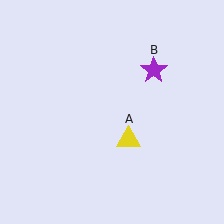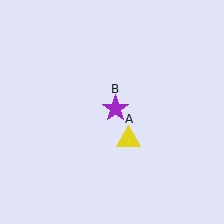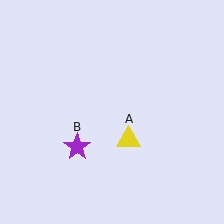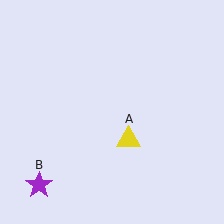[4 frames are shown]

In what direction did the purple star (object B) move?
The purple star (object B) moved down and to the left.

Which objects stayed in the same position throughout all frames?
Yellow triangle (object A) remained stationary.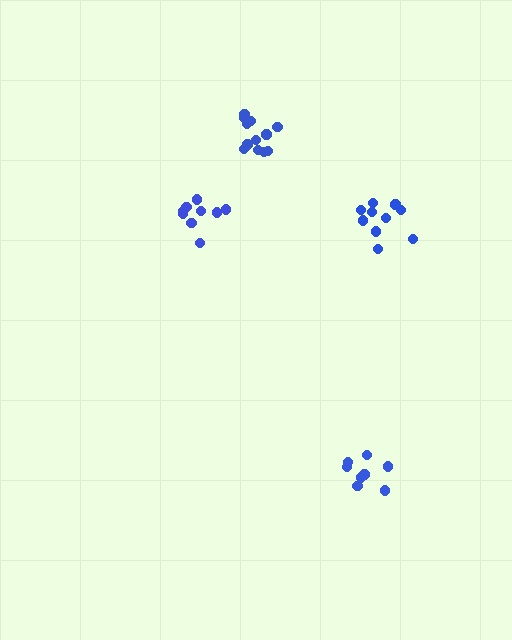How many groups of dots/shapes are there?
There are 4 groups.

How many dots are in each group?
Group 1: 10 dots, Group 2: 8 dots, Group 3: 9 dots, Group 4: 12 dots (39 total).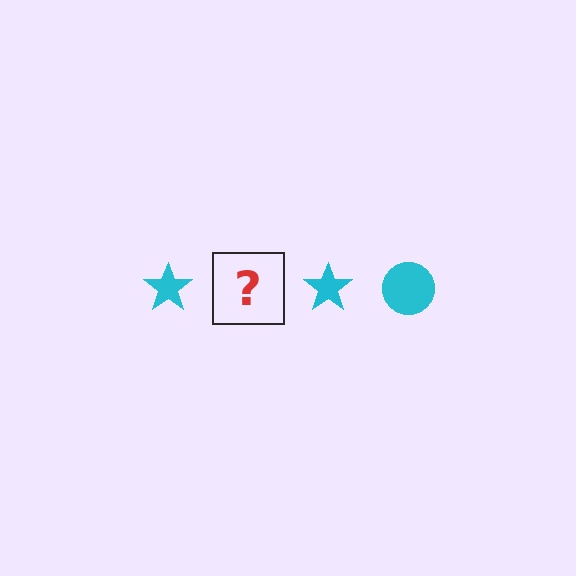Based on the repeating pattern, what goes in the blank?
The blank should be a cyan circle.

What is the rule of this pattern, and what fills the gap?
The rule is that the pattern cycles through star, circle shapes in cyan. The gap should be filled with a cyan circle.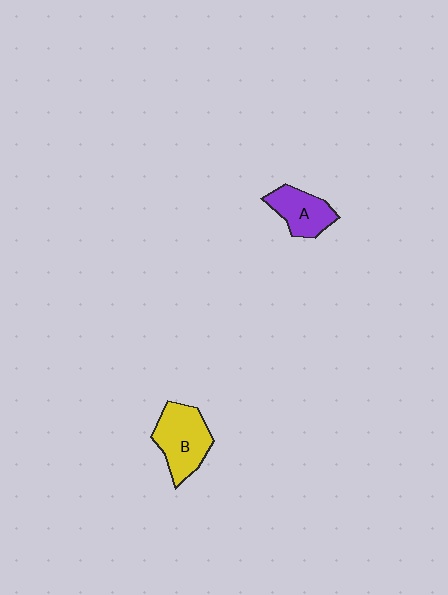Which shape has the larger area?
Shape B (yellow).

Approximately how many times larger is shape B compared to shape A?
Approximately 1.4 times.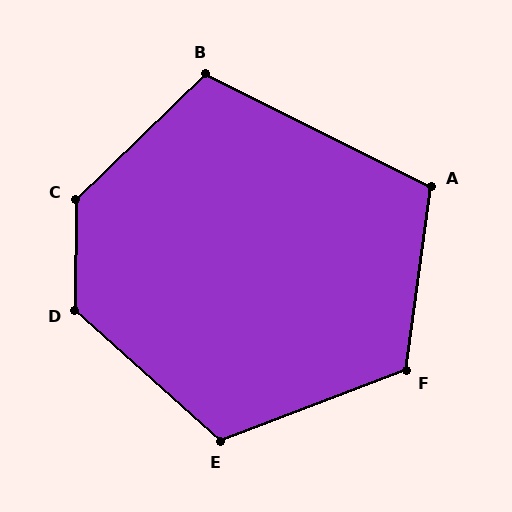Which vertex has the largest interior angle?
C, at approximately 134 degrees.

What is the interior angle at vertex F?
Approximately 119 degrees (obtuse).